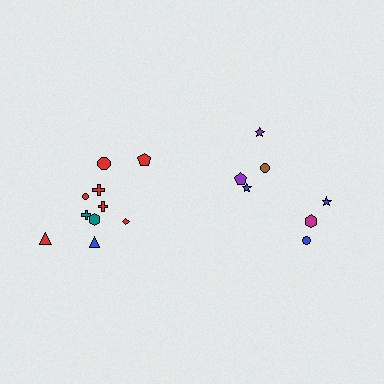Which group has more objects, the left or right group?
The left group.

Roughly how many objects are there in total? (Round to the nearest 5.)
Roughly 15 objects in total.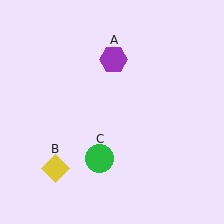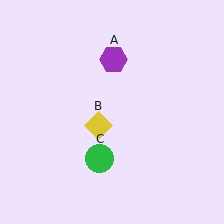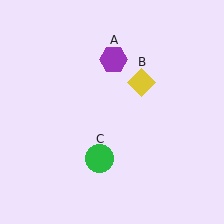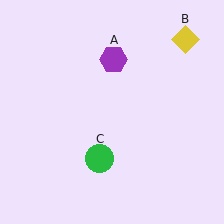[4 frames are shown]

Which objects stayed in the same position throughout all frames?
Purple hexagon (object A) and green circle (object C) remained stationary.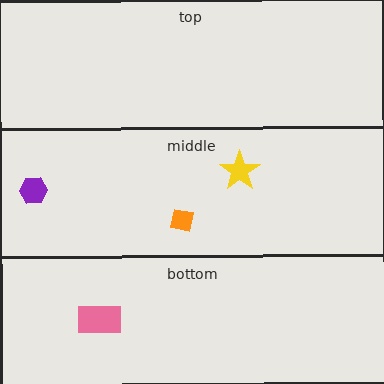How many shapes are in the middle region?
3.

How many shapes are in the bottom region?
1.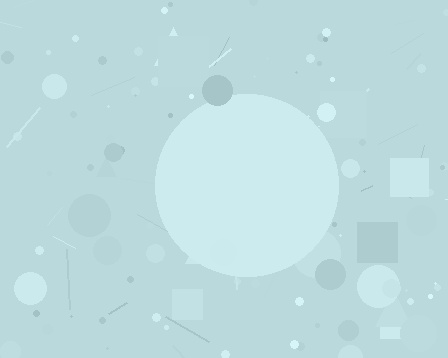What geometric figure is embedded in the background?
A circle is embedded in the background.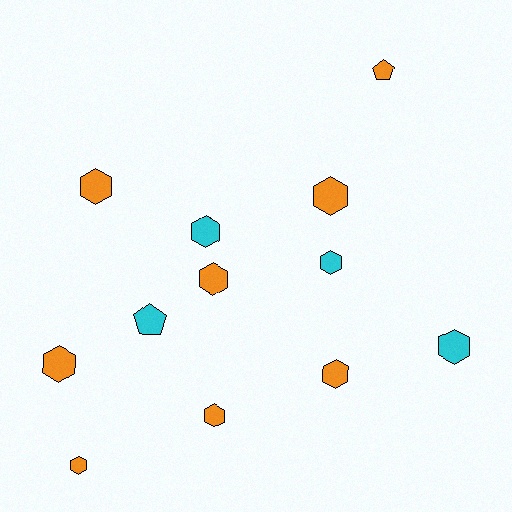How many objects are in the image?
There are 12 objects.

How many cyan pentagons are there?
There is 1 cyan pentagon.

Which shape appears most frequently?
Hexagon, with 10 objects.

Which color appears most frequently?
Orange, with 8 objects.